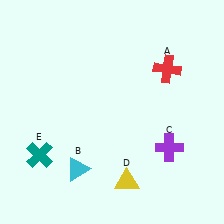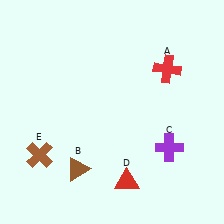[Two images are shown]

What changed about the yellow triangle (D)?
In Image 1, D is yellow. In Image 2, it changed to red.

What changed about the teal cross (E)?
In Image 1, E is teal. In Image 2, it changed to brown.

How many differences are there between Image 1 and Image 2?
There are 3 differences between the two images.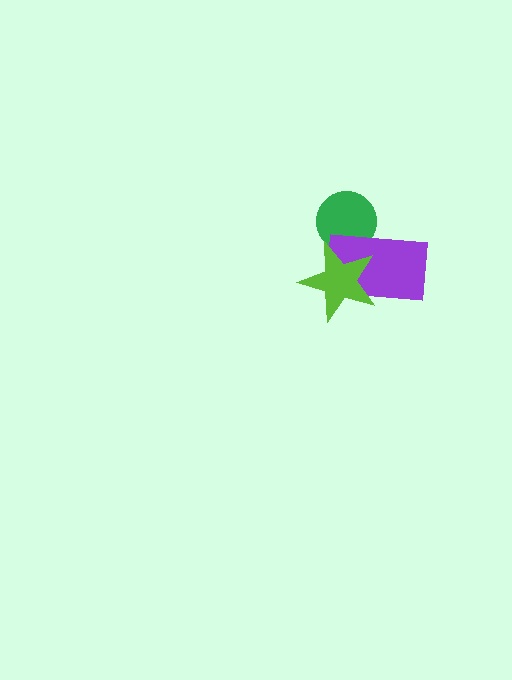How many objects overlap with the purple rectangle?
2 objects overlap with the purple rectangle.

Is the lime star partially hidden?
No, no other shape covers it.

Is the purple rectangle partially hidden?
Yes, it is partially covered by another shape.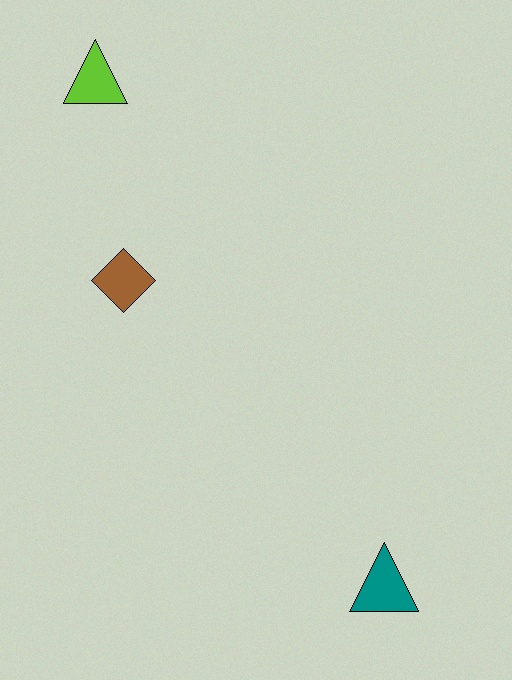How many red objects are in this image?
There are no red objects.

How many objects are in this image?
There are 3 objects.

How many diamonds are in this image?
There is 1 diamond.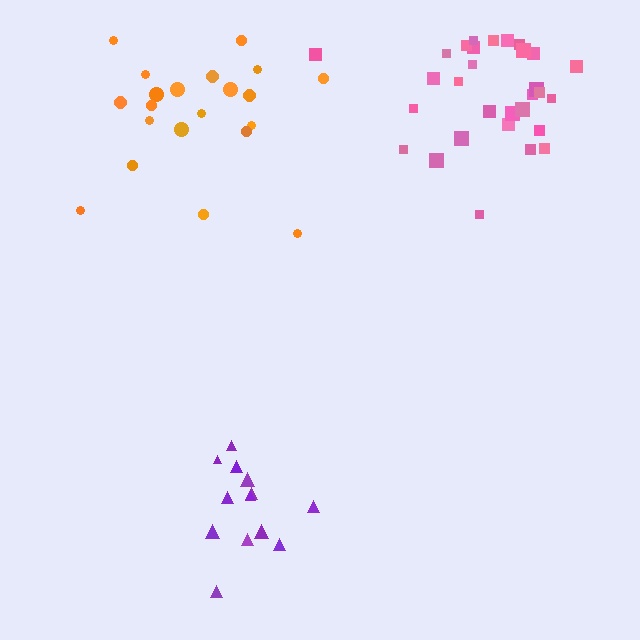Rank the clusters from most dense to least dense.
purple, pink, orange.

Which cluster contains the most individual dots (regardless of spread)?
Pink (30).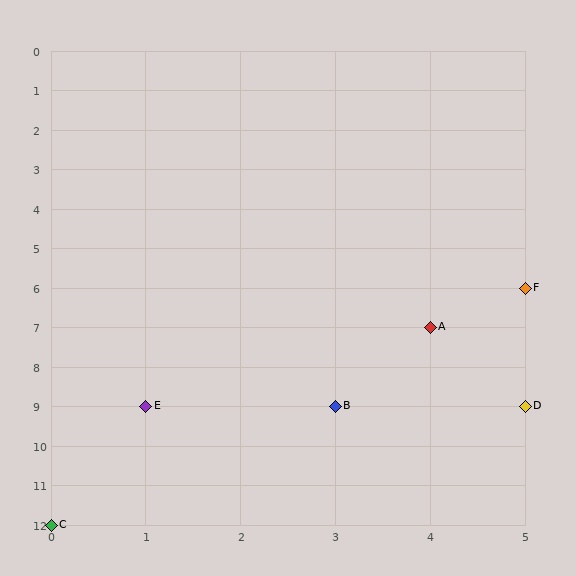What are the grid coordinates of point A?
Point A is at grid coordinates (4, 7).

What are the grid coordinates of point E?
Point E is at grid coordinates (1, 9).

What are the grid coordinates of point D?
Point D is at grid coordinates (5, 9).